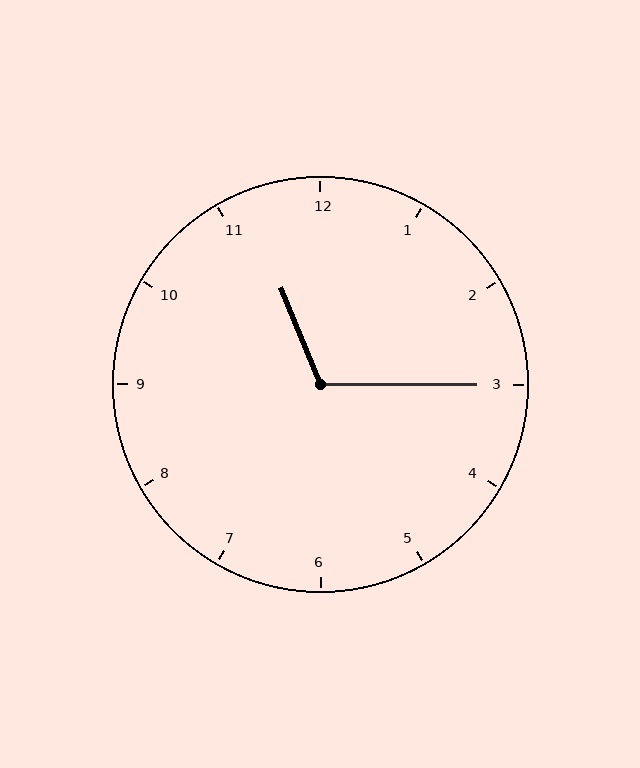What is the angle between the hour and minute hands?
Approximately 112 degrees.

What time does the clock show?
11:15.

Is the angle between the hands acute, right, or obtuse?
It is obtuse.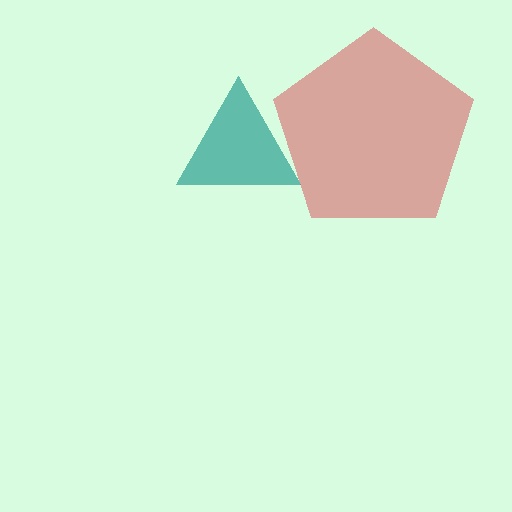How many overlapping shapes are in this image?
There are 2 overlapping shapes in the image.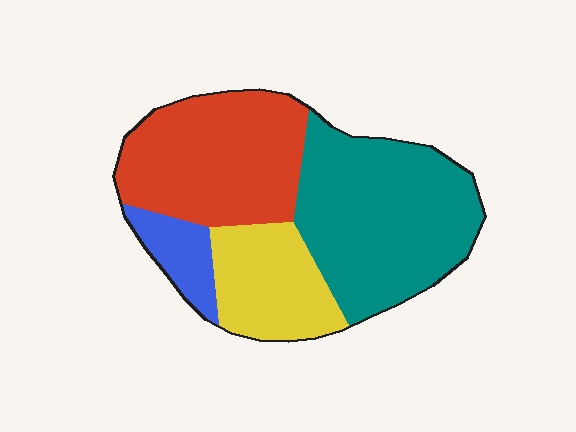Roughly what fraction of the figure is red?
Red covers about 35% of the figure.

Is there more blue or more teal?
Teal.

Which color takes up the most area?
Teal, at roughly 40%.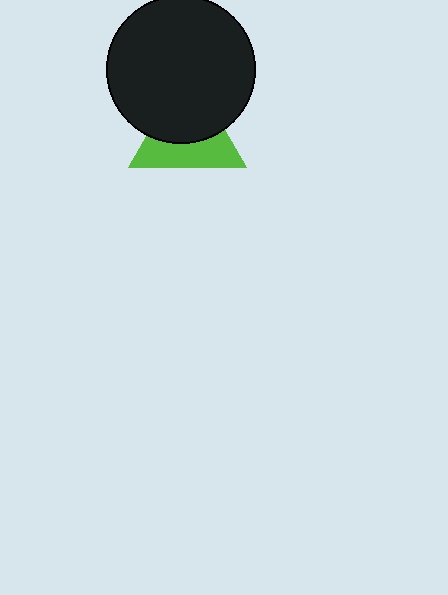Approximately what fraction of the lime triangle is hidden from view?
Roughly 53% of the lime triangle is hidden behind the black circle.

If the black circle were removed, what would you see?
You would see the complete lime triangle.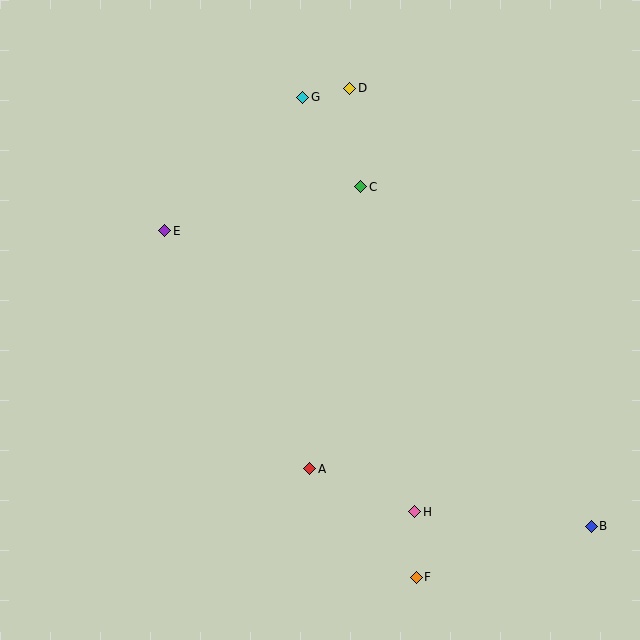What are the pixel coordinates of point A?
Point A is at (310, 469).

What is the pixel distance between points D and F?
The distance between D and F is 493 pixels.